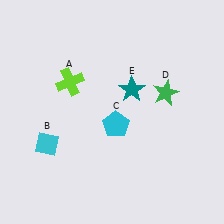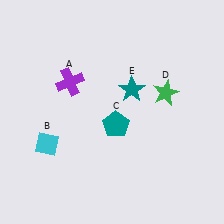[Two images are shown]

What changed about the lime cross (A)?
In Image 1, A is lime. In Image 2, it changed to purple.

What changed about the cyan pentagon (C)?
In Image 1, C is cyan. In Image 2, it changed to teal.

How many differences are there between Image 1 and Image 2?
There are 2 differences between the two images.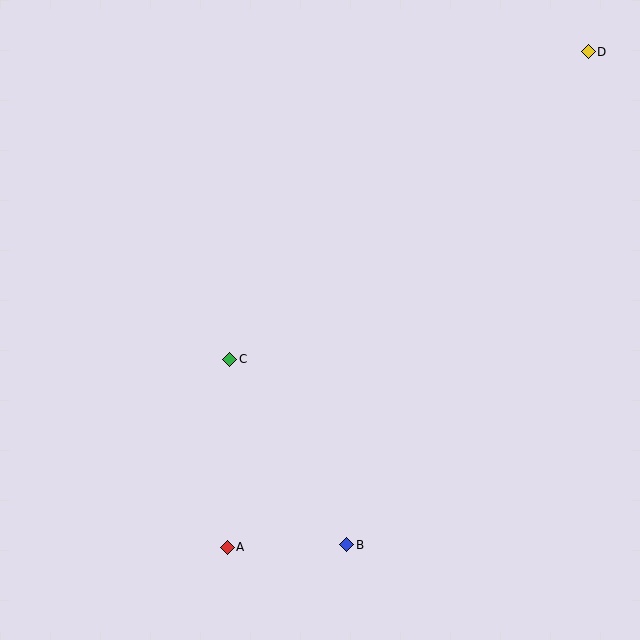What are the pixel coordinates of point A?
Point A is at (227, 547).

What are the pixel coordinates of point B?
Point B is at (347, 545).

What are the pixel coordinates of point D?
Point D is at (588, 52).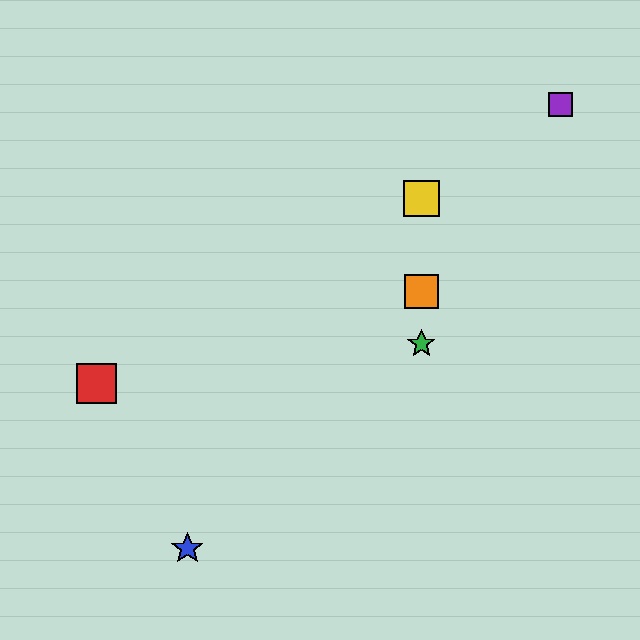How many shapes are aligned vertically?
3 shapes (the green star, the yellow square, the orange square) are aligned vertically.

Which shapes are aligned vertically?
The green star, the yellow square, the orange square are aligned vertically.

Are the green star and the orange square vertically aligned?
Yes, both are at x≈421.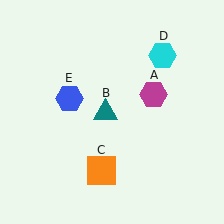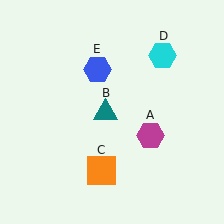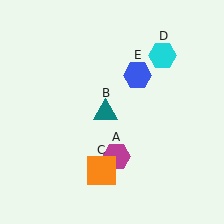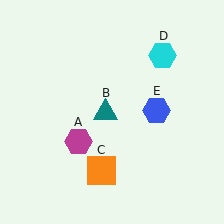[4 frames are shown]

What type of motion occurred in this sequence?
The magenta hexagon (object A), blue hexagon (object E) rotated clockwise around the center of the scene.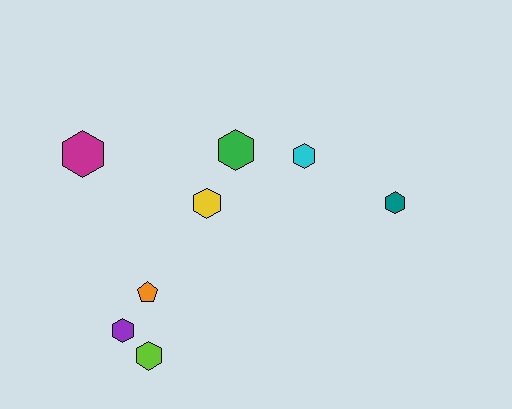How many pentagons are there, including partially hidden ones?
There is 1 pentagon.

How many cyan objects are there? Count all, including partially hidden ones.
There is 1 cyan object.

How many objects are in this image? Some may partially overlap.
There are 8 objects.